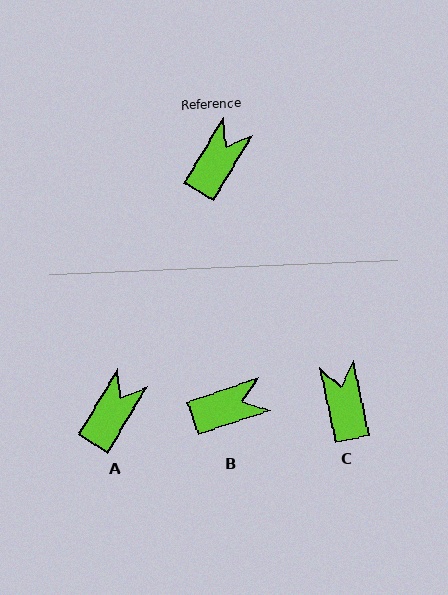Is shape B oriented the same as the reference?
No, it is off by about 40 degrees.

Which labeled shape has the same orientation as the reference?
A.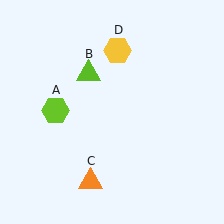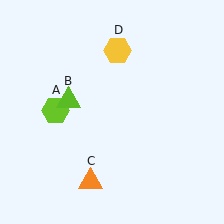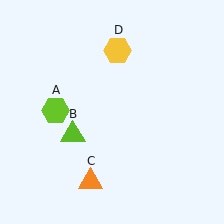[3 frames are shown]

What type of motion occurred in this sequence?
The lime triangle (object B) rotated counterclockwise around the center of the scene.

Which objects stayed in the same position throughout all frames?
Lime hexagon (object A) and orange triangle (object C) and yellow hexagon (object D) remained stationary.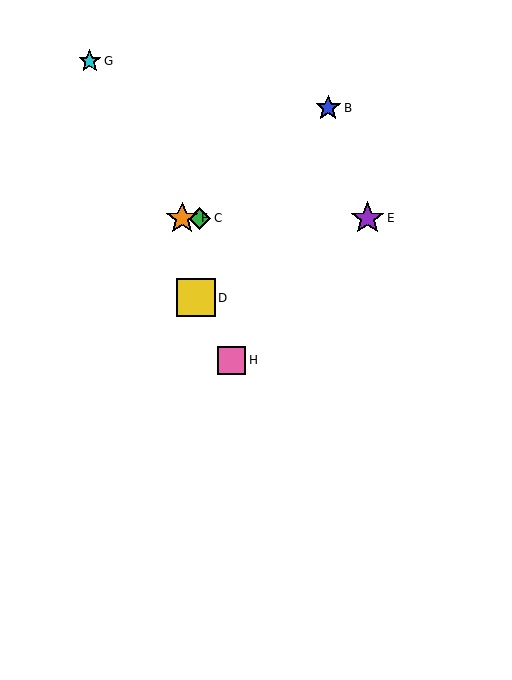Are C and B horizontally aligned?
No, C is at y≈218 and B is at y≈108.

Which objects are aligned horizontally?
Objects A, C, E, F are aligned horizontally.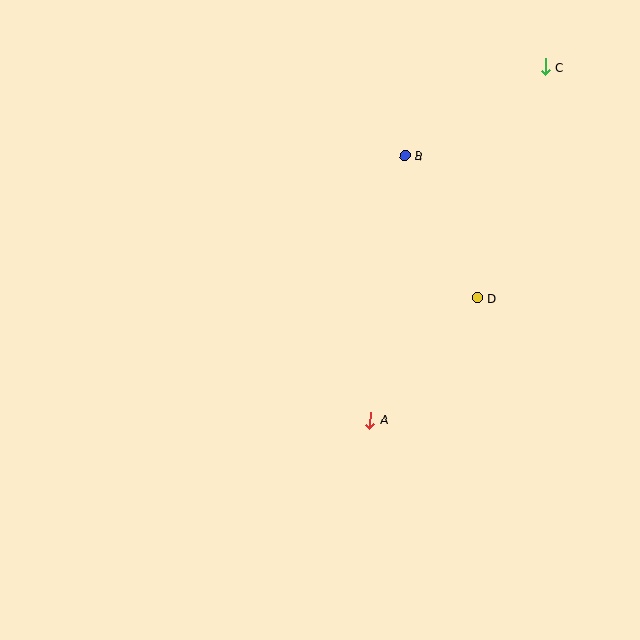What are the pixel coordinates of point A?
Point A is at (370, 420).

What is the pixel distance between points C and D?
The distance between C and D is 240 pixels.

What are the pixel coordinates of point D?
Point D is at (478, 298).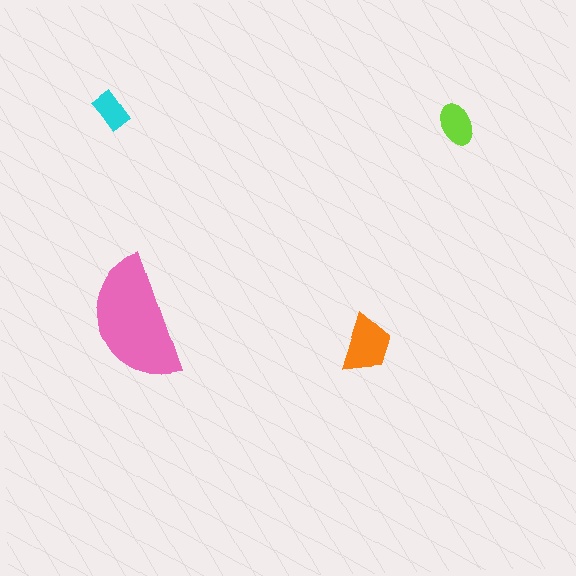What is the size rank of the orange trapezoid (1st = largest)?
2nd.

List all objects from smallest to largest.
The cyan rectangle, the lime ellipse, the orange trapezoid, the pink semicircle.